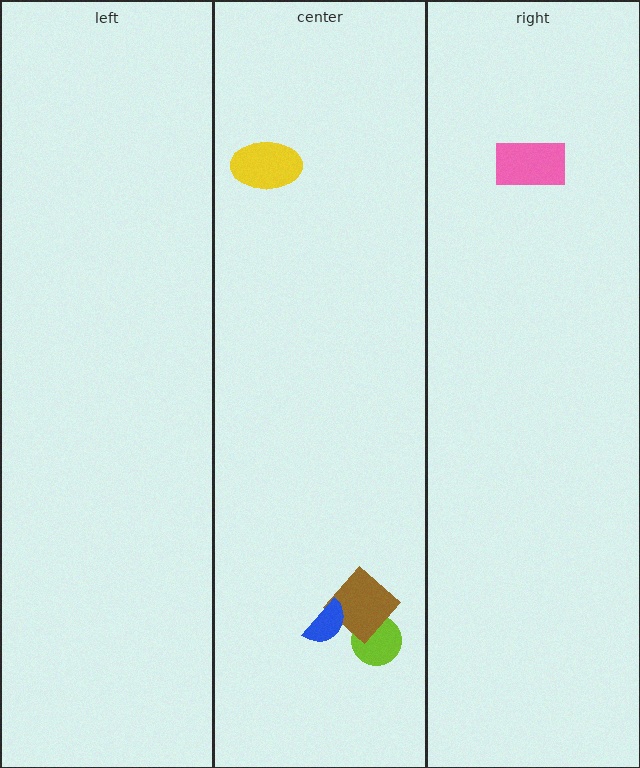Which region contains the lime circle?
The center region.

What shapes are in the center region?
The yellow ellipse, the lime circle, the brown diamond, the blue semicircle.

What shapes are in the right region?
The pink rectangle.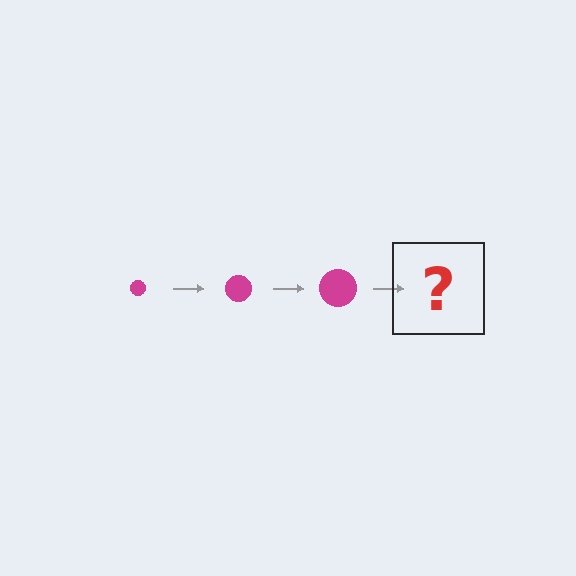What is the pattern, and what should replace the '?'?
The pattern is that the circle gets progressively larger each step. The '?' should be a magenta circle, larger than the previous one.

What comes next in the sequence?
The next element should be a magenta circle, larger than the previous one.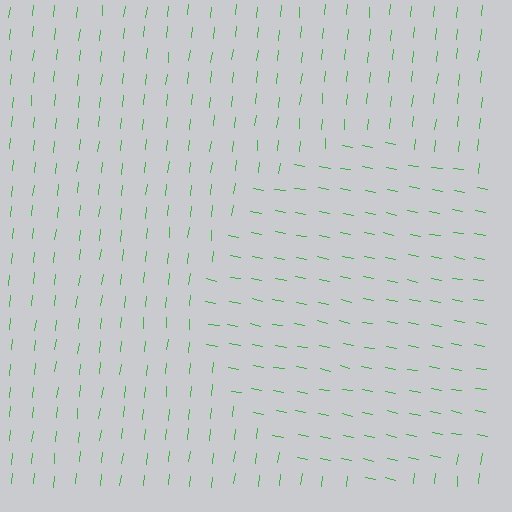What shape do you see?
I see a circle.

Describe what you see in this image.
The image is filled with small green line segments. A circle region in the image has lines oriented differently from the surrounding lines, creating a visible texture boundary.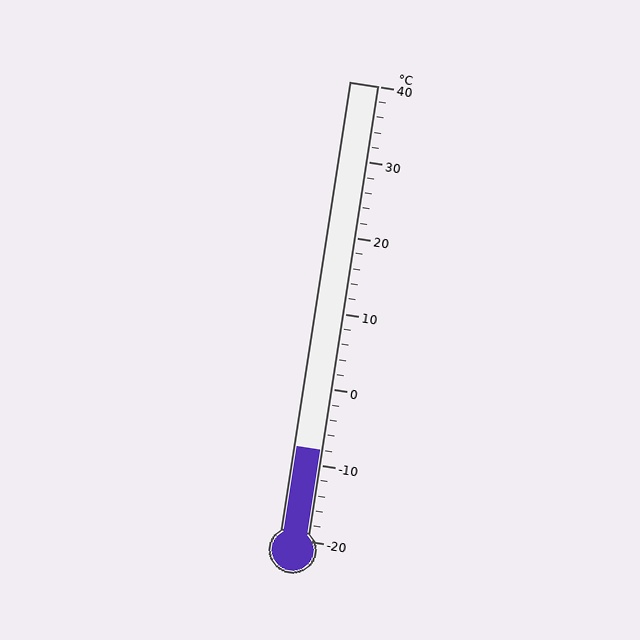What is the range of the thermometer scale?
The thermometer scale ranges from -20°C to 40°C.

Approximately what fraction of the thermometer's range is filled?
The thermometer is filled to approximately 20% of its range.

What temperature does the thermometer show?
The thermometer shows approximately -8°C.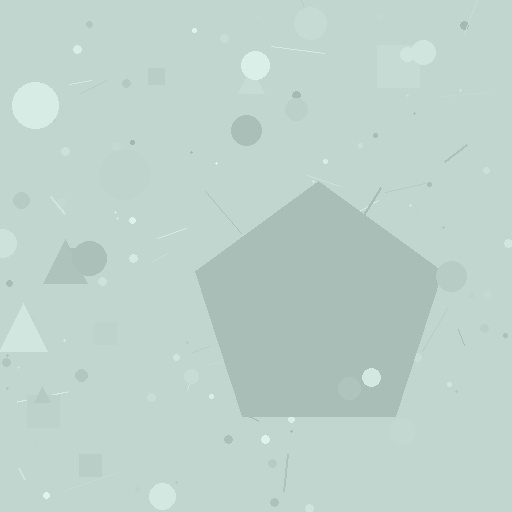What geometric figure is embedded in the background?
A pentagon is embedded in the background.